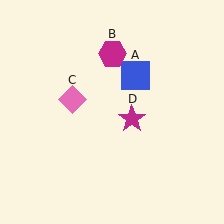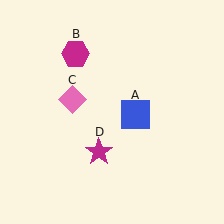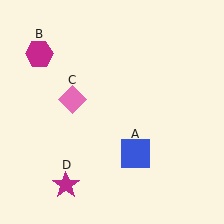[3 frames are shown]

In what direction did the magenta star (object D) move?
The magenta star (object D) moved down and to the left.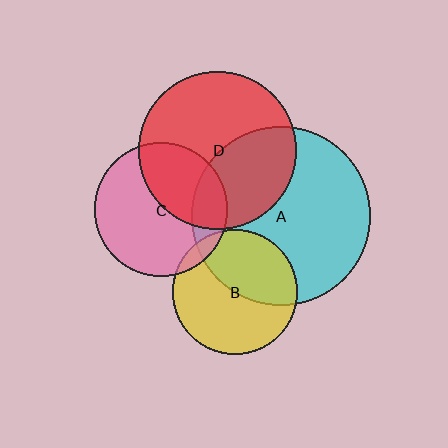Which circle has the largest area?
Circle A (cyan).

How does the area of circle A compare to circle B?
Approximately 2.1 times.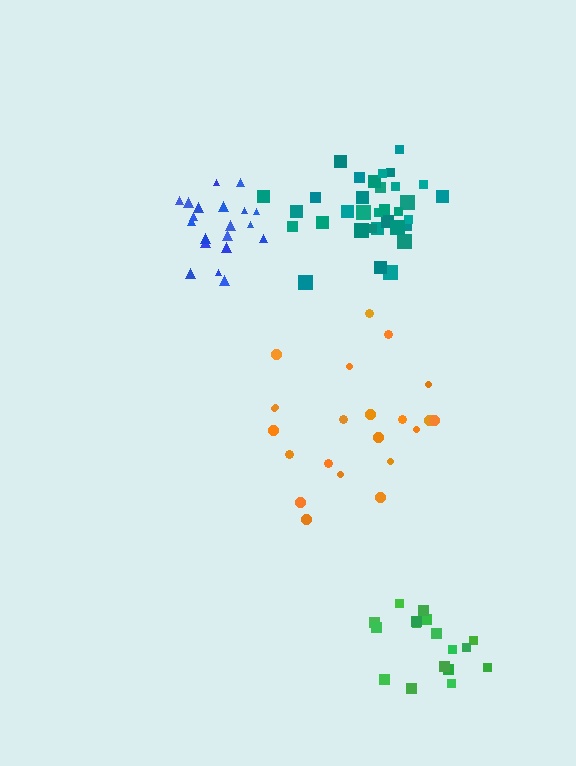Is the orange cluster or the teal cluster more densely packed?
Teal.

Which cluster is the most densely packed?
Blue.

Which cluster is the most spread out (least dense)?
Orange.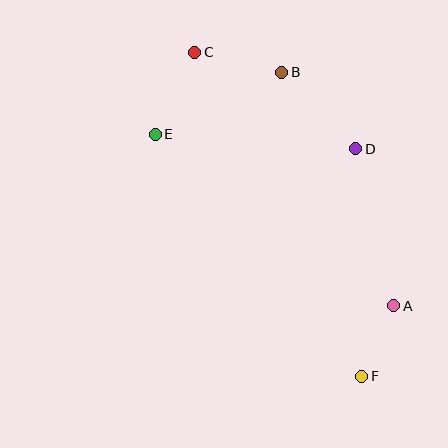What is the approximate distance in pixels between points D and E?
The distance between D and E is approximately 201 pixels.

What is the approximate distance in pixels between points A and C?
The distance between A and C is approximately 322 pixels.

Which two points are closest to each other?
Points A and F are closest to each other.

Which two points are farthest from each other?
Points C and F are farthest from each other.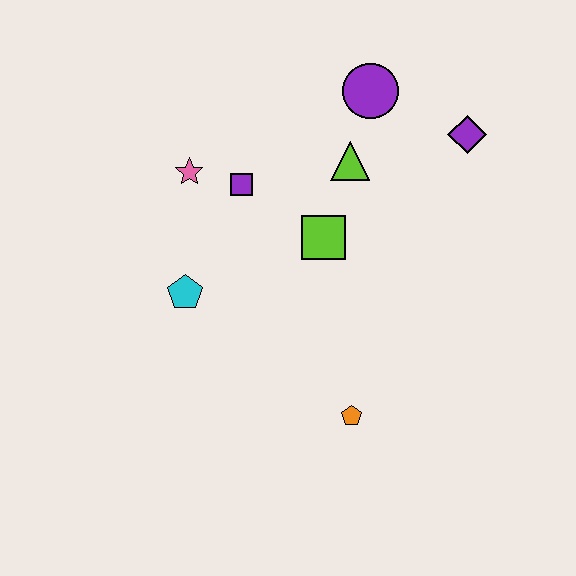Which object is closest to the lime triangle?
The purple circle is closest to the lime triangle.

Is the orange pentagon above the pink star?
No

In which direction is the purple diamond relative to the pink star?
The purple diamond is to the right of the pink star.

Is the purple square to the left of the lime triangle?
Yes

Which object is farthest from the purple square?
The orange pentagon is farthest from the purple square.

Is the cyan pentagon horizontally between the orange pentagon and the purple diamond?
No